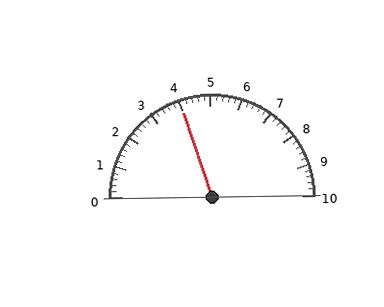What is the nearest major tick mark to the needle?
The nearest major tick mark is 4.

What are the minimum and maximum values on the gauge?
The gauge ranges from 0 to 10.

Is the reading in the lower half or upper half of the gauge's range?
The reading is in the lower half of the range (0 to 10).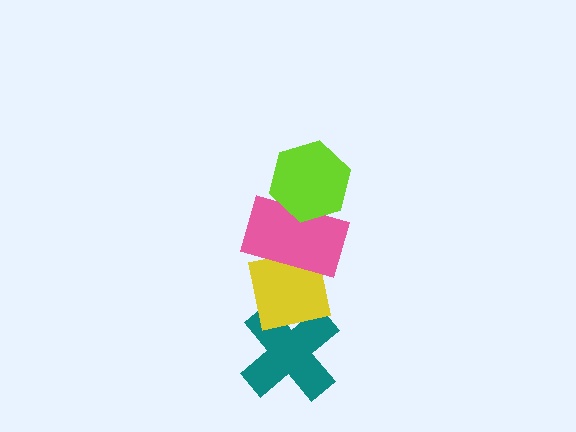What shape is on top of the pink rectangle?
The lime hexagon is on top of the pink rectangle.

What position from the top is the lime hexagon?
The lime hexagon is 1st from the top.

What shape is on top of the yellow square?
The pink rectangle is on top of the yellow square.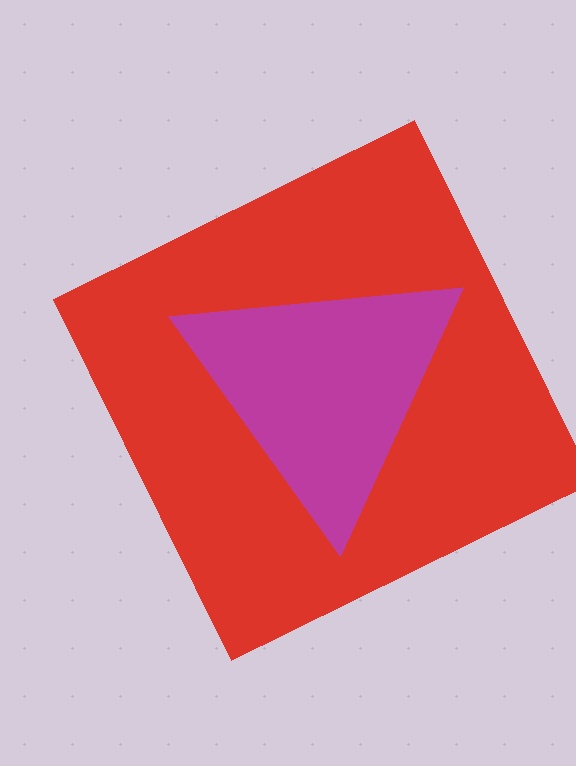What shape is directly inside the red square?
The magenta triangle.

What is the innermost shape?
The magenta triangle.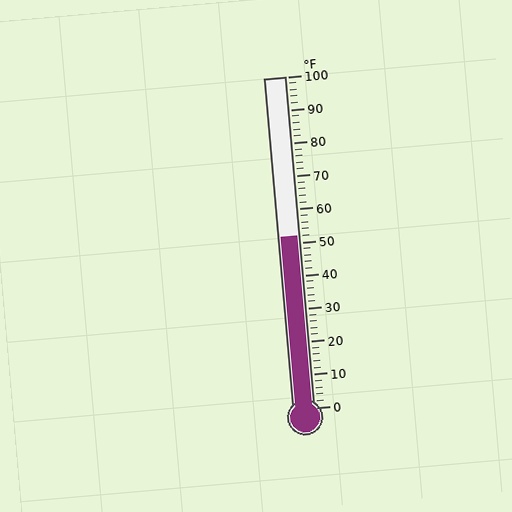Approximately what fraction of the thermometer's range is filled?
The thermometer is filled to approximately 50% of its range.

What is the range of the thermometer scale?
The thermometer scale ranges from 0°F to 100°F.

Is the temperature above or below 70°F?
The temperature is below 70°F.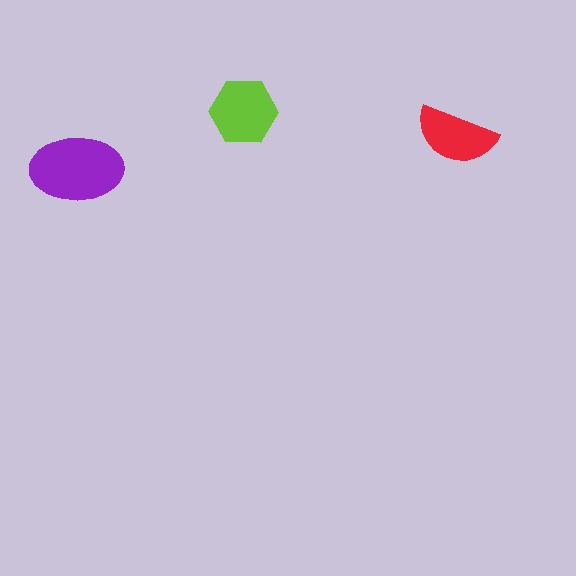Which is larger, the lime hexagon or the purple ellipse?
The purple ellipse.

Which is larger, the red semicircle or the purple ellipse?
The purple ellipse.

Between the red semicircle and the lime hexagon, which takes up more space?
The lime hexagon.